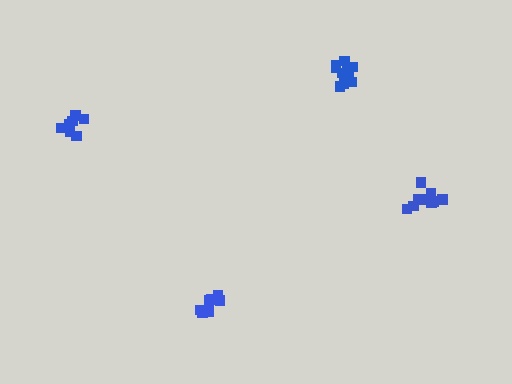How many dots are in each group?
Group 1: 10 dots, Group 2: 8 dots, Group 3: 7 dots, Group 4: 11 dots (36 total).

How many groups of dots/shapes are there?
There are 4 groups.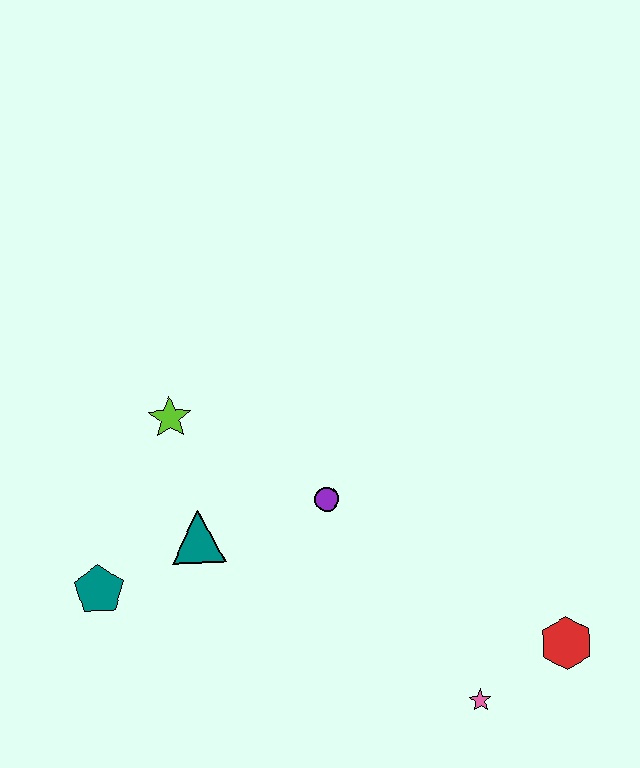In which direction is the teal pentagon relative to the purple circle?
The teal pentagon is to the left of the purple circle.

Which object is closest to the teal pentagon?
The teal triangle is closest to the teal pentagon.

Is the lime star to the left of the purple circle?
Yes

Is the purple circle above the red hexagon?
Yes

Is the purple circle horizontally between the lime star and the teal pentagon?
No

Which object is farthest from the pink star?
The lime star is farthest from the pink star.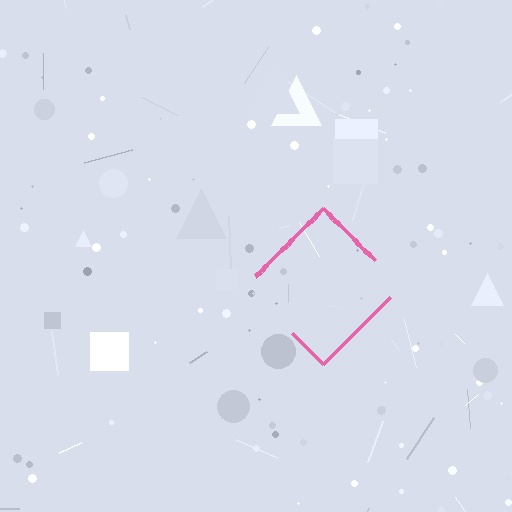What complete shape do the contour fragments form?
The contour fragments form a diamond.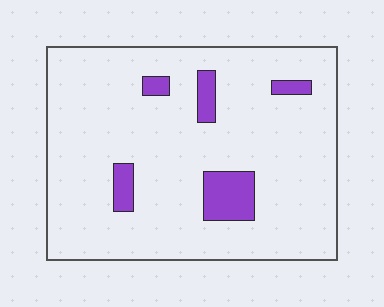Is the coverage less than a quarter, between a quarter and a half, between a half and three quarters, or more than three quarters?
Less than a quarter.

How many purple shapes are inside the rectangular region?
5.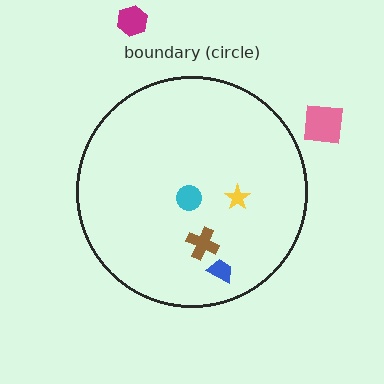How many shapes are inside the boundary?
4 inside, 2 outside.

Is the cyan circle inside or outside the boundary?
Inside.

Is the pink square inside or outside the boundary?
Outside.